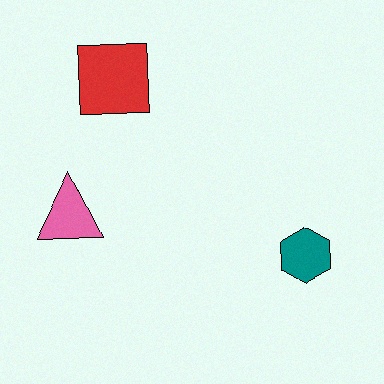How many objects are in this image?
There are 3 objects.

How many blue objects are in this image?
There are no blue objects.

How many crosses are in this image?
There are no crosses.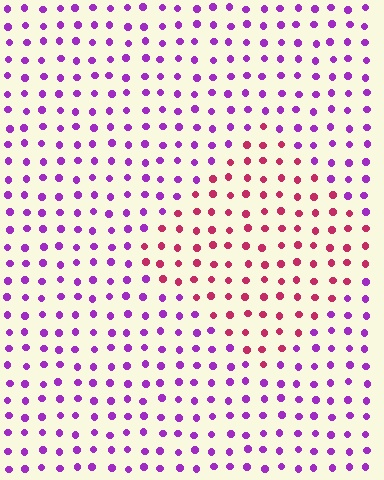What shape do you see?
I see a diamond.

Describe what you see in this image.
The image is filled with small purple elements in a uniform arrangement. A diamond-shaped region is visible where the elements are tinted to a slightly different hue, forming a subtle color boundary.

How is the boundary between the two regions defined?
The boundary is defined purely by a slight shift in hue (about 51 degrees). Spacing, size, and orientation are identical on both sides.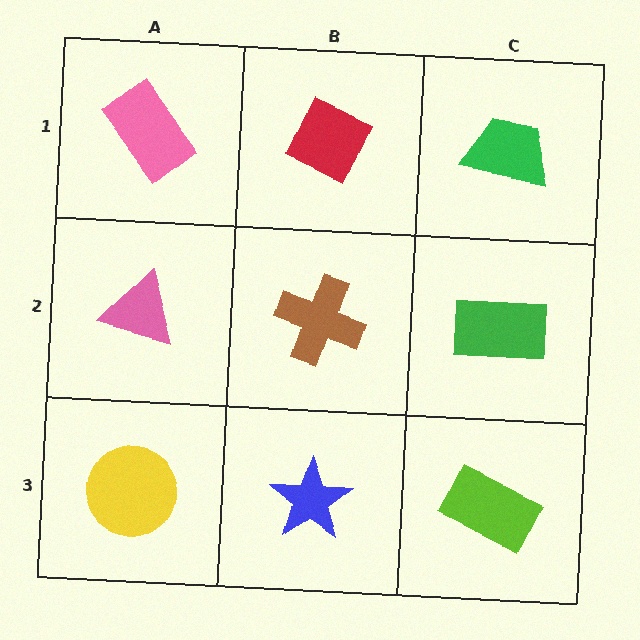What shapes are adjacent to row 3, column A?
A pink triangle (row 2, column A), a blue star (row 3, column B).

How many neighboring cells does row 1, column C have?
2.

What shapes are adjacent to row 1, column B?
A brown cross (row 2, column B), a pink rectangle (row 1, column A), a green trapezoid (row 1, column C).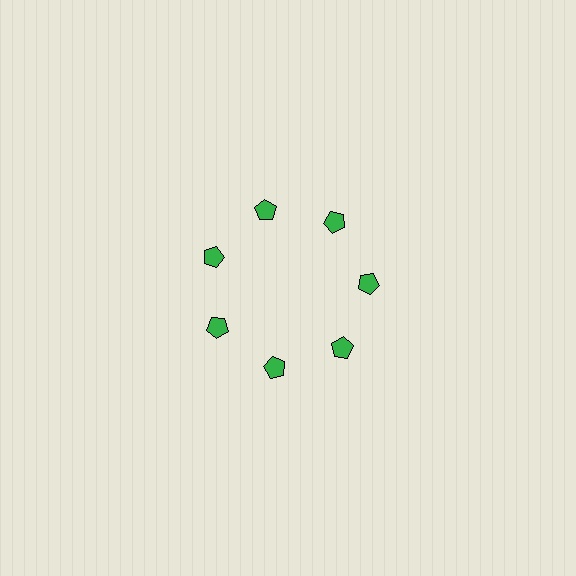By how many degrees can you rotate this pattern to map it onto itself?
The pattern maps onto itself every 51 degrees of rotation.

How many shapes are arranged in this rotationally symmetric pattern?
There are 7 shapes, arranged in 7 groups of 1.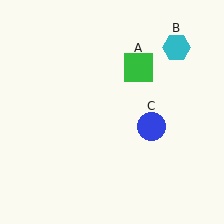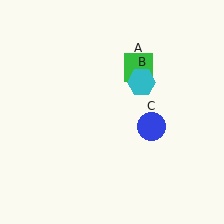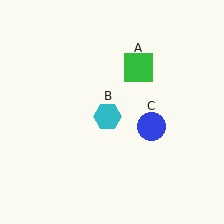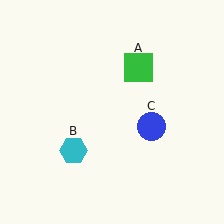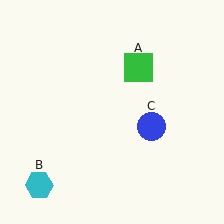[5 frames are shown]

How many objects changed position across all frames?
1 object changed position: cyan hexagon (object B).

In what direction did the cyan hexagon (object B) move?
The cyan hexagon (object B) moved down and to the left.